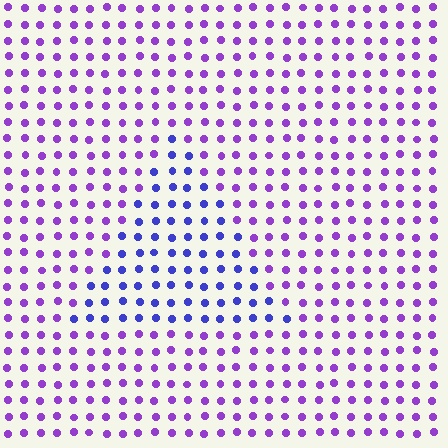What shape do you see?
I see a triangle.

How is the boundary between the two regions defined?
The boundary is defined purely by a slight shift in hue (about 37 degrees). Spacing, size, and orientation are identical on both sides.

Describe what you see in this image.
The image is filled with small purple elements in a uniform arrangement. A triangle-shaped region is visible where the elements are tinted to a slightly different hue, forming a subtle color boundary.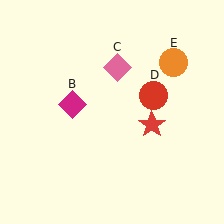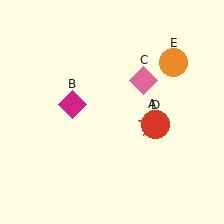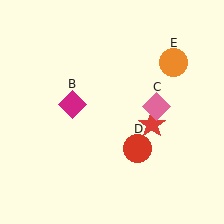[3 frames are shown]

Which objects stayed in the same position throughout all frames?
Red star (object A) and magenta diamond (object B) and orange circle (object E) remained stationary.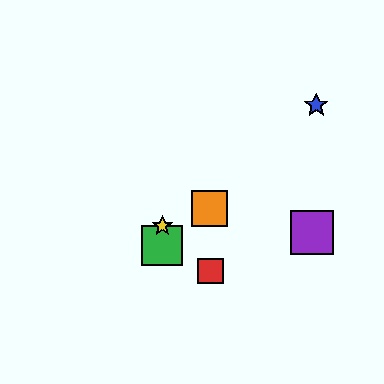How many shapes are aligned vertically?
2 shapes (the green square, the yellow star) are aligned vertically.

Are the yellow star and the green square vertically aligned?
Yes, both are at x≈162.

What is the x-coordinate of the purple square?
The purple square is at x≈312.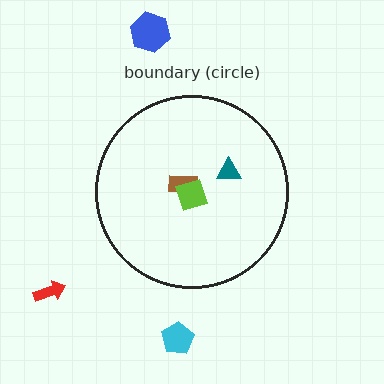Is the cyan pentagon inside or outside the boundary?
Outside.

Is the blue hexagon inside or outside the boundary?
Outside.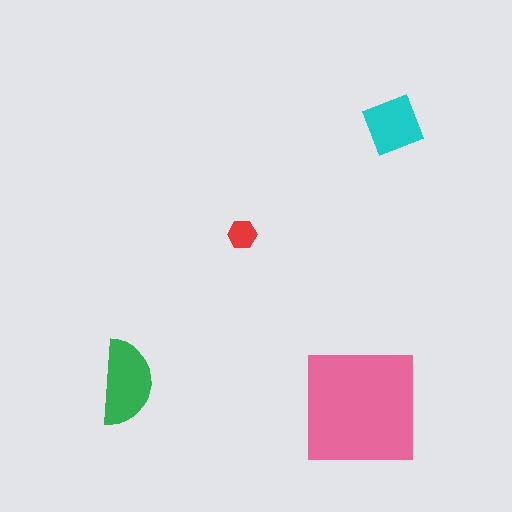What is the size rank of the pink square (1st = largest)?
1st.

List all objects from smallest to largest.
The red hexagon, the cyan diamond, the green semicircle, the pink square.